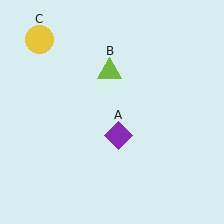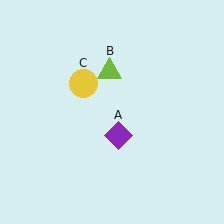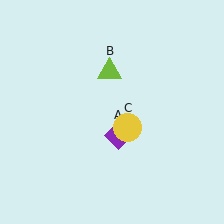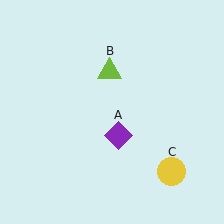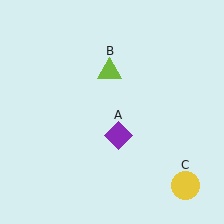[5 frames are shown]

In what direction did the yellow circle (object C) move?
The yellow circle (object C) moved down and to the right.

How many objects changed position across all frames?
1 object changed position: yellow circle (object C).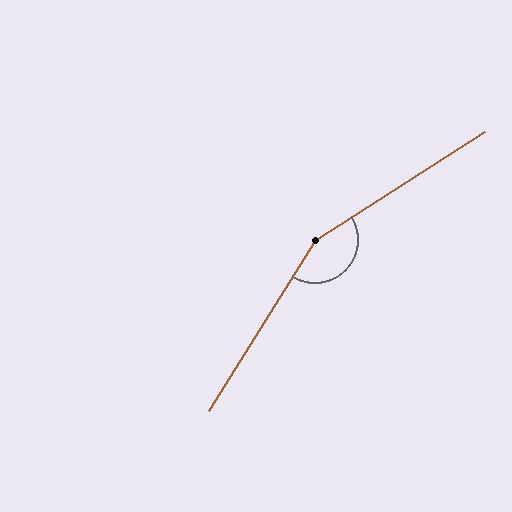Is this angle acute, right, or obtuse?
It is obtuse.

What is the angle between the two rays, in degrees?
Approximately 154 degrees.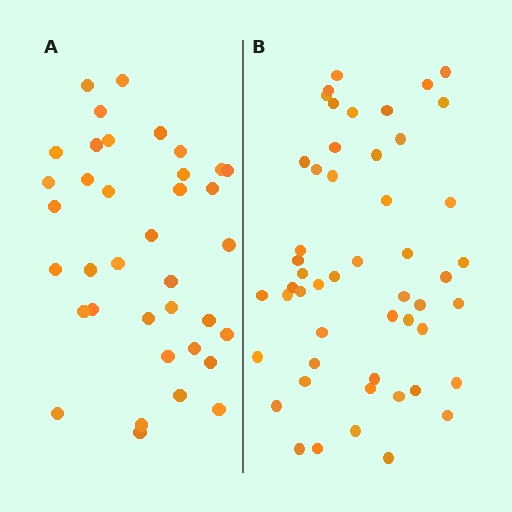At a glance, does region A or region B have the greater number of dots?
Region B (the right region) has more dots.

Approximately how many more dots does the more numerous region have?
Region B has approximately 15 more dots than region A.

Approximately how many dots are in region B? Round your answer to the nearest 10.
About 50 dots. (The exact count is 51, which rounds to 50.)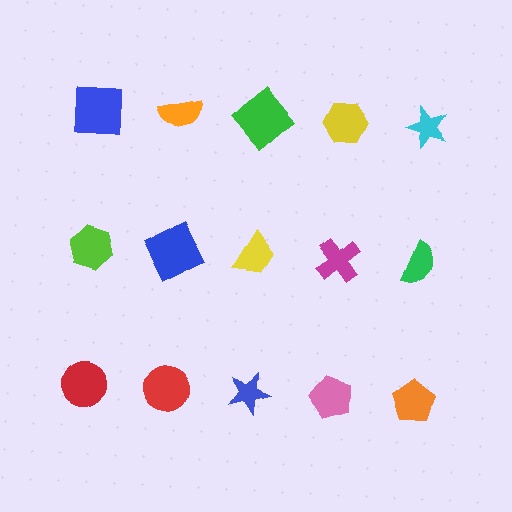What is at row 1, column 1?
A blue square.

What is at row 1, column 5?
A cyan star.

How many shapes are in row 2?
5 shapes.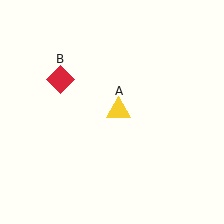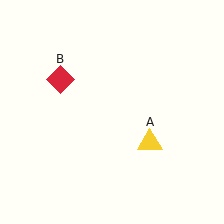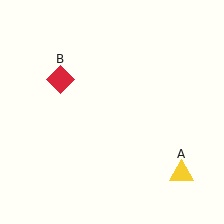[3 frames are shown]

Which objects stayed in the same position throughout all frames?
Red diamond (object B) remained stationary.